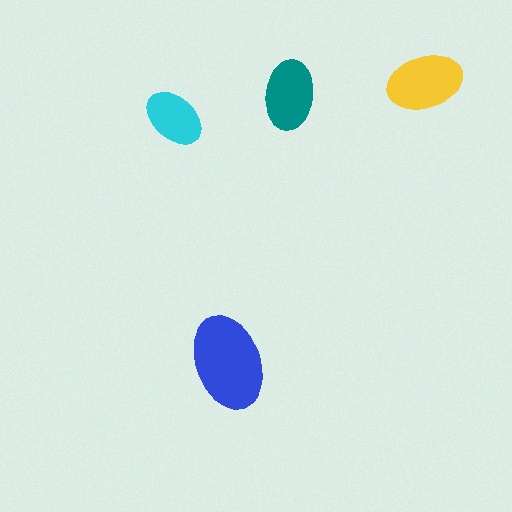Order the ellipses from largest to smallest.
the blue one, the yellow one, the teal one, the cyan one.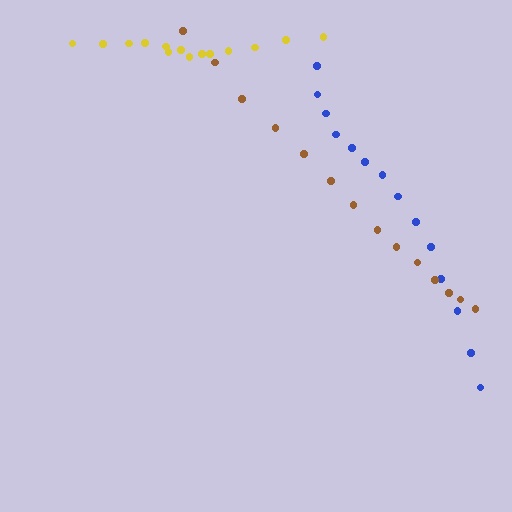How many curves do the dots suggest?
There are 3 distinct paths.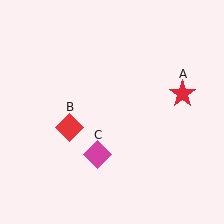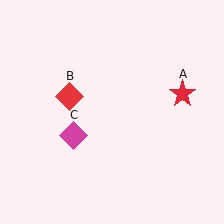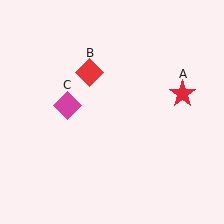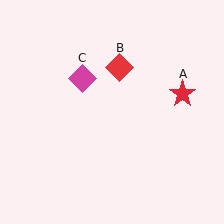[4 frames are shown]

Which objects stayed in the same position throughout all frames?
Red star (object A) remained stationary.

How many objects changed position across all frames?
2 objects changed position: red diamond (object B), magenta diamond (object C).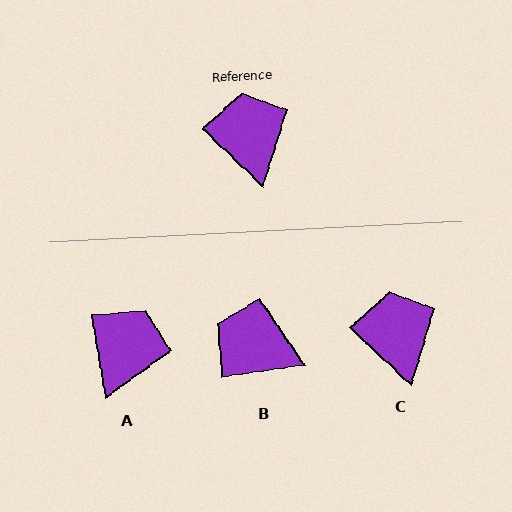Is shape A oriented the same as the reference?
No, it is off by about 37 degrees.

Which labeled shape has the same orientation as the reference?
C.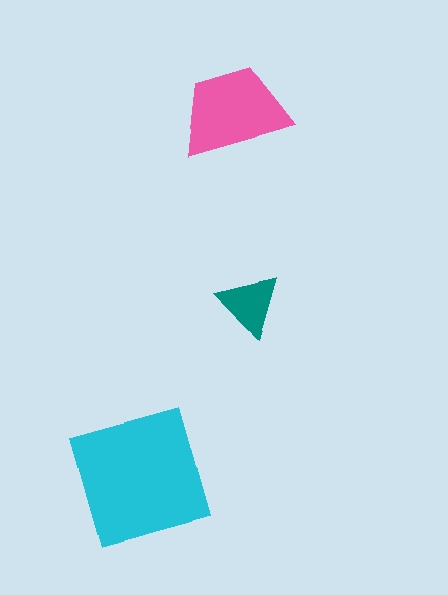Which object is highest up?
The pink trapezoid is topmost.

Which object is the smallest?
The teal triangle.